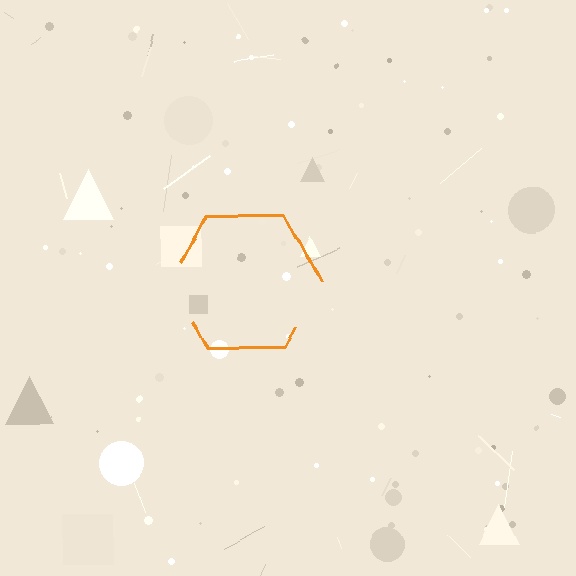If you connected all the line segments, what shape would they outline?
They would outline a hexagon.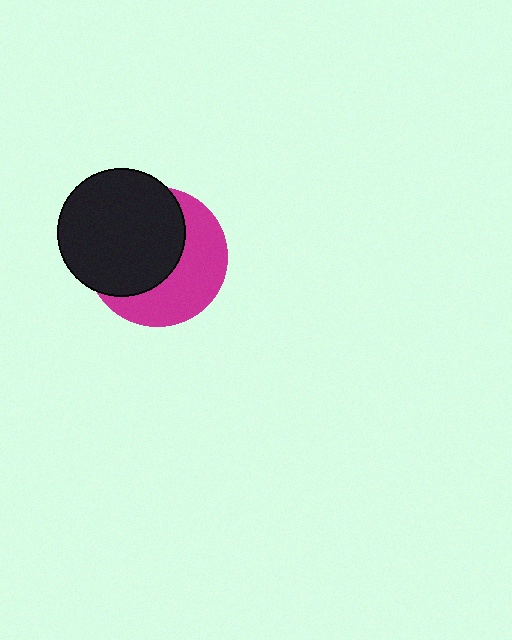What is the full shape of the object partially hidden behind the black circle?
The partially hidden object is a magenta circle.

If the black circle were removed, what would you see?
You would see the complete magenta circle.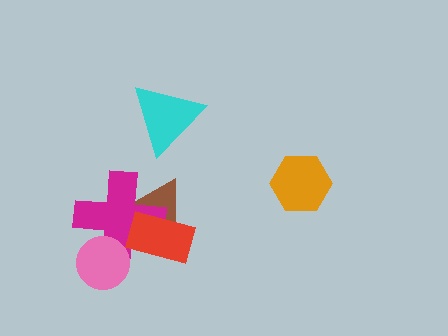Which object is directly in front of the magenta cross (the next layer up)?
The pink circle is directly in front of the magenta cross.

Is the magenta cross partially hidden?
Yes, it is partially covered by another shape.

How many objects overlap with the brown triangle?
2 objects overlap with the brown triangle.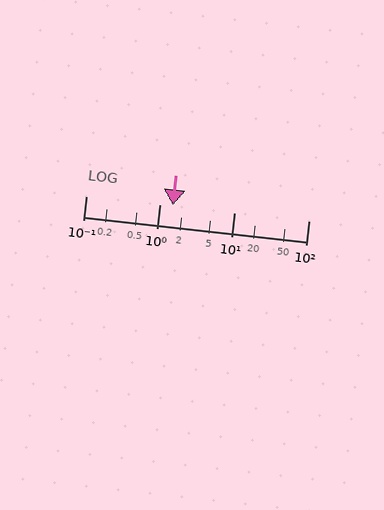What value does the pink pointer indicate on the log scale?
The pointer indicates approximately 1.5.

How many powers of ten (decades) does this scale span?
The scale spans 3 decades, from 0.1 to 100.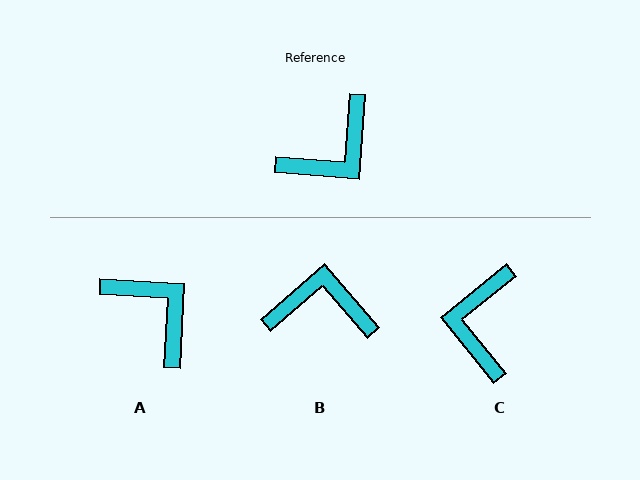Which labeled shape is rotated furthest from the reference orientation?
C, about 137 degrees away.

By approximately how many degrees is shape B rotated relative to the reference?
Approximately 135 degrees counter-clockwise.